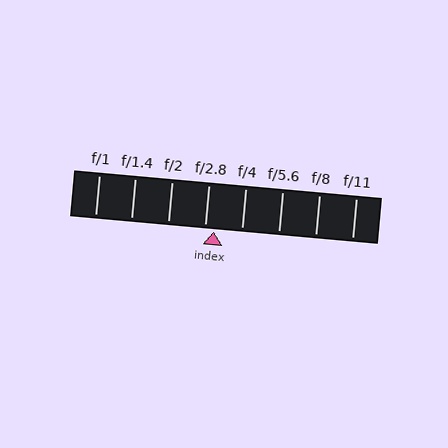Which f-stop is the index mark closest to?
The index mark is closest to f/2.8.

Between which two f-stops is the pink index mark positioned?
The index mark is between f/2.8 and f/4.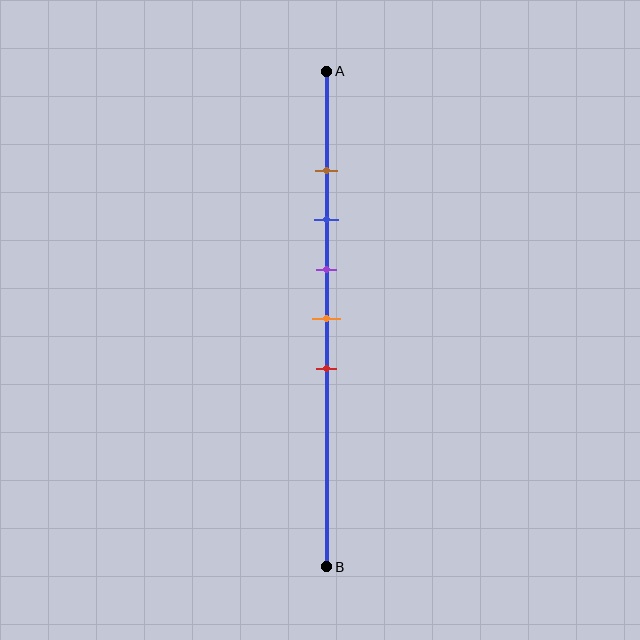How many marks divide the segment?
There are 5 marks dividing the segment.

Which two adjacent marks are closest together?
The brown and blue marks are the closest adjacent pair.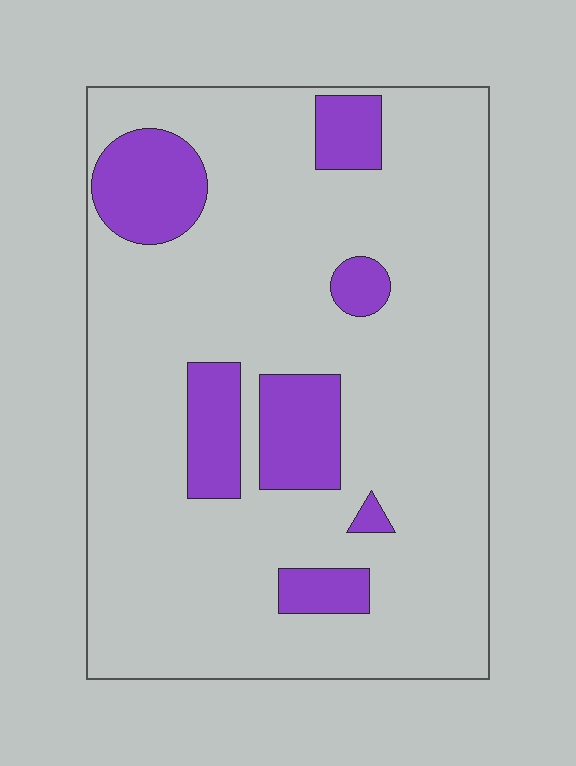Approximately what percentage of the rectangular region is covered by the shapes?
Approximately 15%.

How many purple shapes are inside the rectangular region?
7.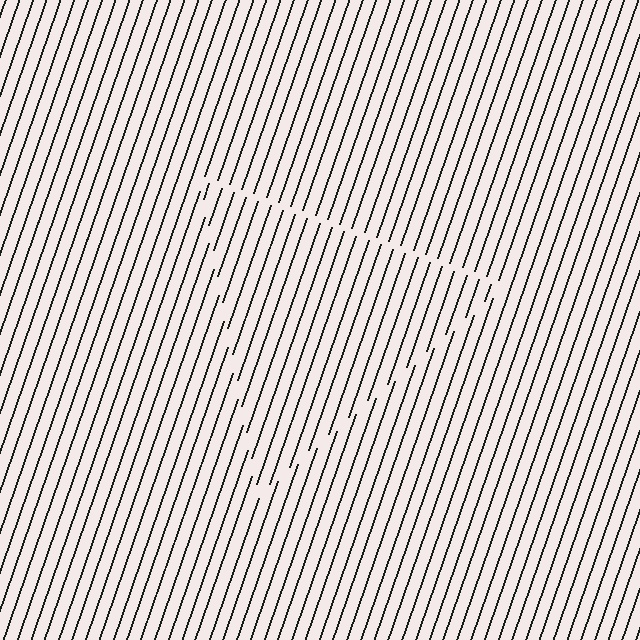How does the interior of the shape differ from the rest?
The interior of the shape contains the same grating, shifted by half a period — the contour is defined by the phase discontinuity where line-ends from the inner and outer gratings abut.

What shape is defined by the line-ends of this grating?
An illusory triangle. The interior of the shape contains the same grating, shifted by half a period — the contour is defined by the phase discontinuity where line-ends from the inner and outer gratings abut.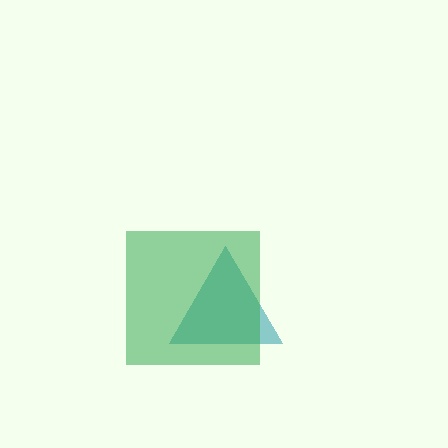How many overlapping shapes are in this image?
There are 2 overlapping shapes in the image.